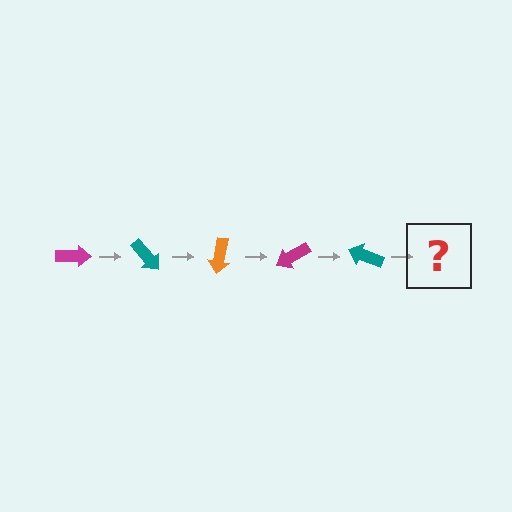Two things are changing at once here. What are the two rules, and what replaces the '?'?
The two rules are that it rotates 50 degrees each step and the color cycles through magenta, teal, and orange. The '?' should be an orange arrow, rotated 250 degrees from the start.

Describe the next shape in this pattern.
It should be an orange arrow, rotated 250 degrees from the start.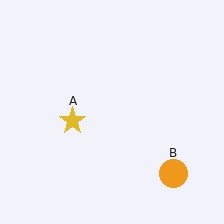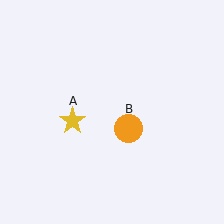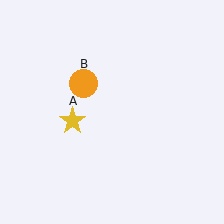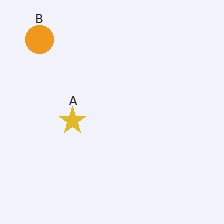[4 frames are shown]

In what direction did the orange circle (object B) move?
The orange circle (object B) moved up and to the left.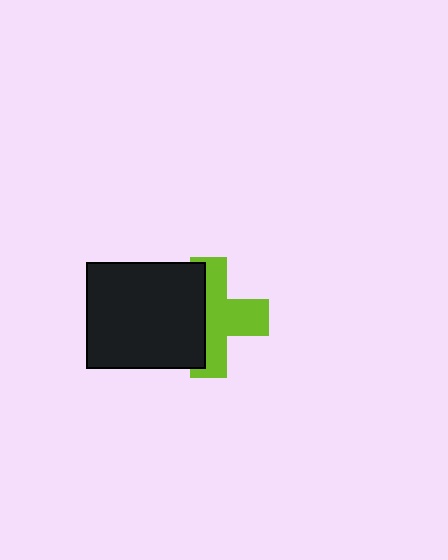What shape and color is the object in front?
The object in front is a black rectangle.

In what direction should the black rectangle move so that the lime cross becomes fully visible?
The black rectangle should move left. That is the shortest direction to clear the overlap and leave the lime cross fully visible.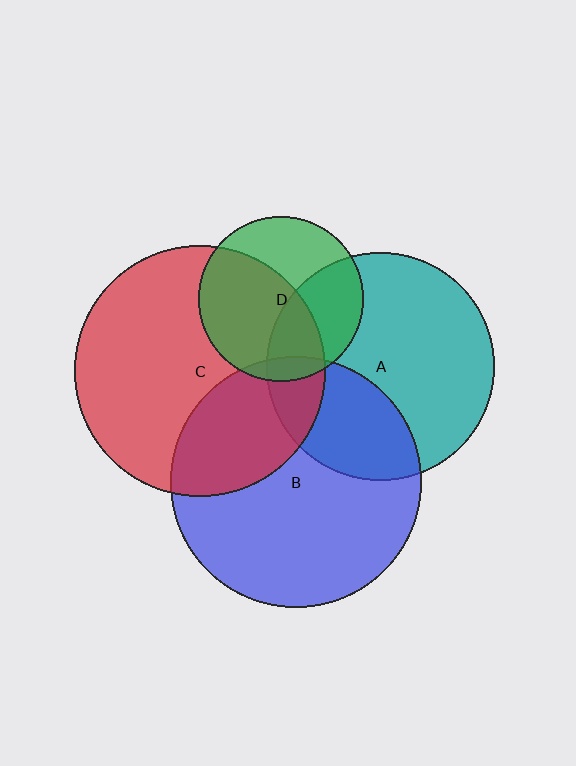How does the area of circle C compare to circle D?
Approximately 2.3 times.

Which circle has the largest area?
Circle C (red).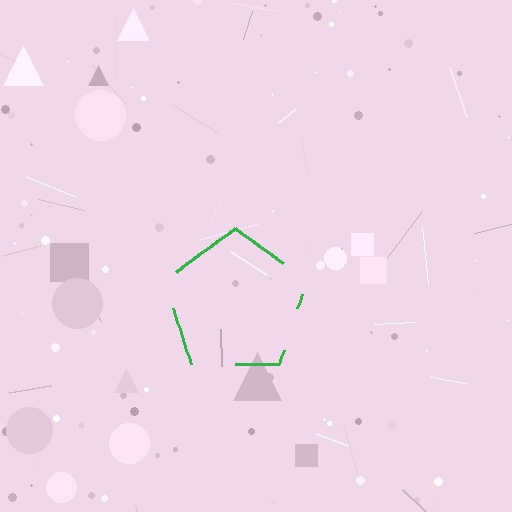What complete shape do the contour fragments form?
The contour fragments form a pentagon.